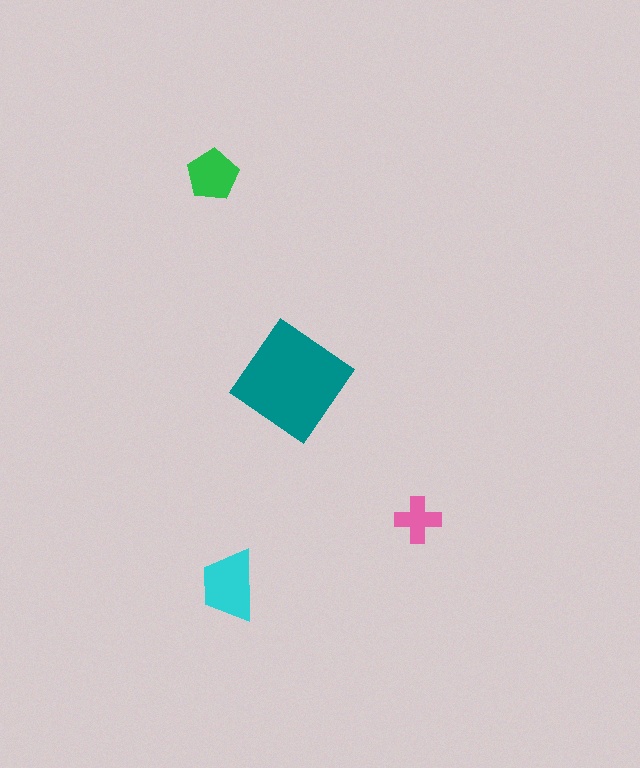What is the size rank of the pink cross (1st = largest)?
4th.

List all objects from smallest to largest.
The pink cross, the green pentagon, the cyan trapezoid, the teal diamond.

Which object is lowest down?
The cyan trapezoid is bottommost.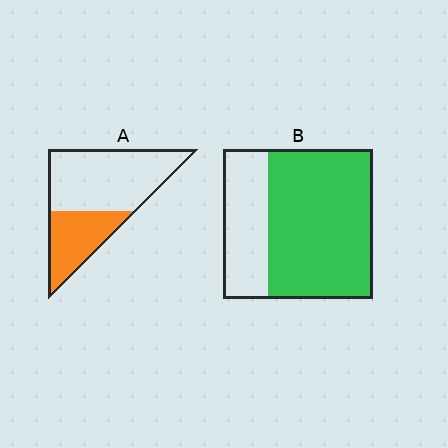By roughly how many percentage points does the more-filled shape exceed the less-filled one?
By roughly 35 percentage points (B over A).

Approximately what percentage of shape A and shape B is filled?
A is approximately 35% and B is approximately 70%.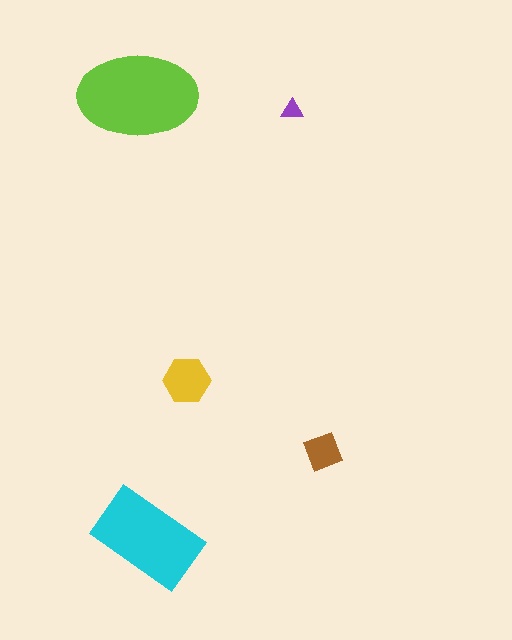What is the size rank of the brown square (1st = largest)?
4th.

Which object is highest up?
The lime ellipse is topmost.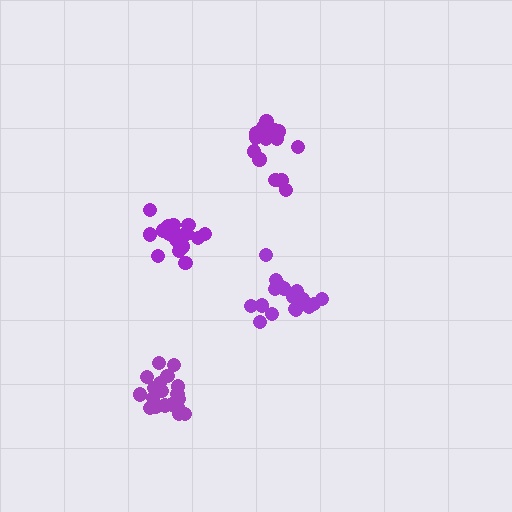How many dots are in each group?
Group 1: 18 dots, Group 2: 16 dots, Group 3: 17 dots, Group 4: 19 dots (70 total).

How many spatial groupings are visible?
There are 4 spatial groupings.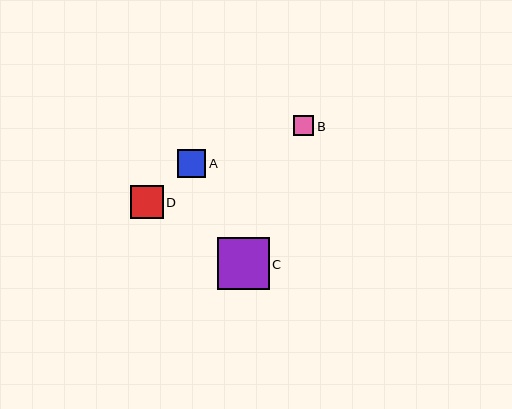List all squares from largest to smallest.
From largest to smallest: C, D, A, B.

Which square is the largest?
Square C is the largest with a size of approximately 51 pixels.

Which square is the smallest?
Square B is the smallest with a size of approximately 20 pixels.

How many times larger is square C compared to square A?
Square C is approximately 1.8 times the size of square A.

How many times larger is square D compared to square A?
Square D is approximately 1.2 times the size of square A.